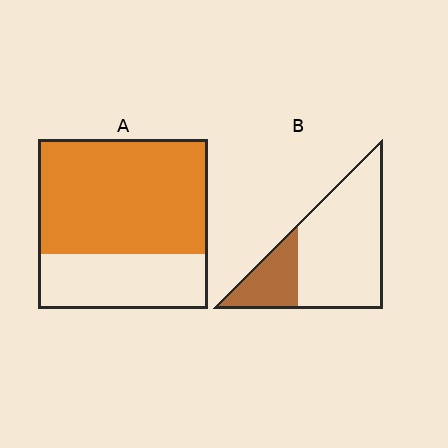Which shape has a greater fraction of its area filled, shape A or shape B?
Shape A.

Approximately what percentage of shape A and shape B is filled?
A is approximately 70% and B is approximately 25%.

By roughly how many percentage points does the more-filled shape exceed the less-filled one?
By roughly 45 percentage points (A over B).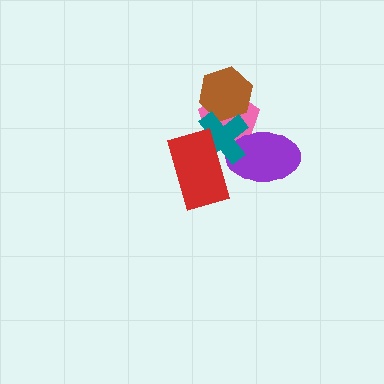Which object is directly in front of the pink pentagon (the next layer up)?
The brown hexagon is directly in front of the pink pentagon.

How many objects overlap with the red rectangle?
3 objects overlap with the red rectangle.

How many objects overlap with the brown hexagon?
2 objects overlap with the brown hexagon.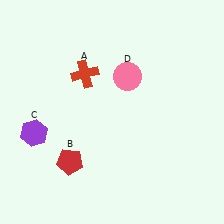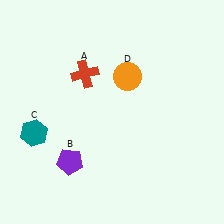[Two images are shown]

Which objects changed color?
B changed from red to purple. C changed from purple to teal. D changed from pink to orange.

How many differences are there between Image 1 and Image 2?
There are 3 differences between the two images.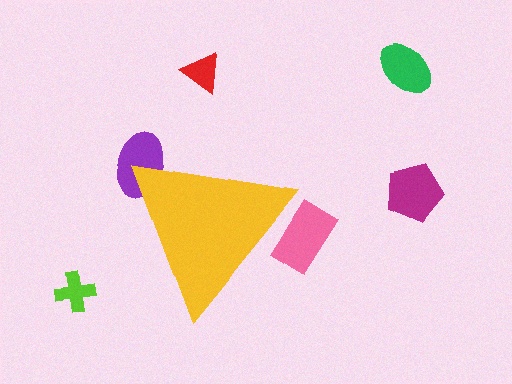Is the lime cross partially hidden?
No, the lime cross is fully visible.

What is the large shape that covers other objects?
A yellow triangle.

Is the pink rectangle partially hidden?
Yes, the pink rectangle is partially hidden behind the yellow triangle.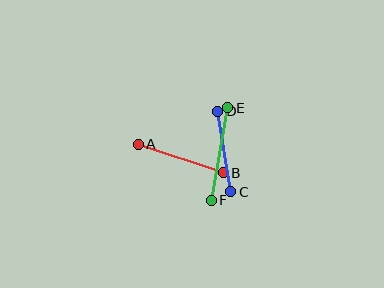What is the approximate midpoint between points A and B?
The midpoint is at approximately (181, 159) pixels.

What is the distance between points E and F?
The distance is approximately 94 pixels.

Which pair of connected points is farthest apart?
Points E and F are farthest apart.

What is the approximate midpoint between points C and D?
The midpoint is at approximately (224, 151) pixels.